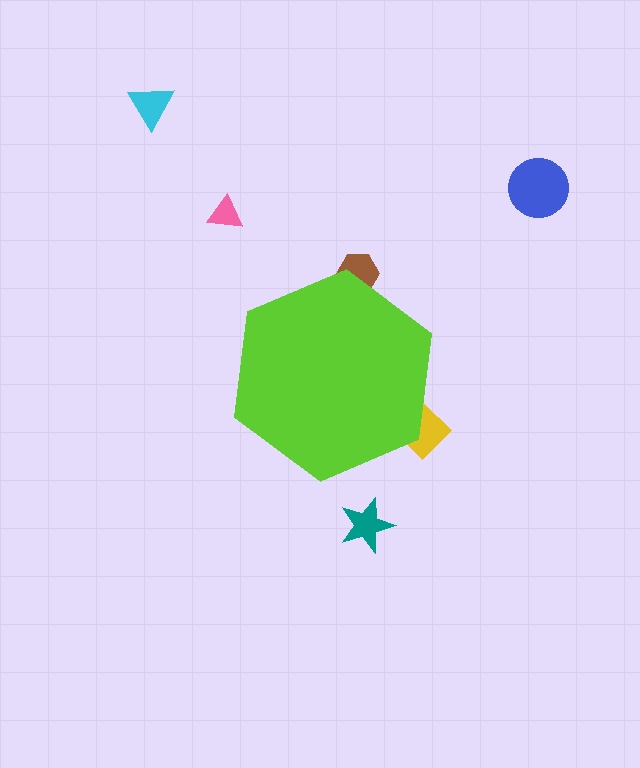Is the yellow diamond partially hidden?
Yes, the yellow diamond is partially hidden behind the lime hexagon.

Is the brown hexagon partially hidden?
Yes, the brown hexagon is partially hidden behind the lime hexagon.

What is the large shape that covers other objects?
A lime hexagon.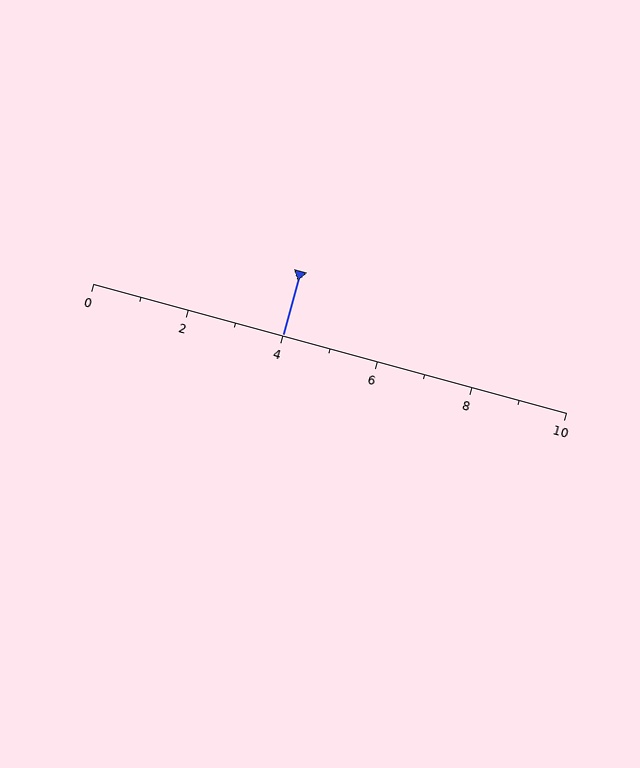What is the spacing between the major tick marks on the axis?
The major ticks are spaced 2 apart.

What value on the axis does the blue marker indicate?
The marker indicates approximately 4.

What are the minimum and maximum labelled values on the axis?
The axis runs from 0 to 10.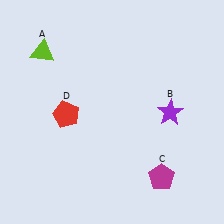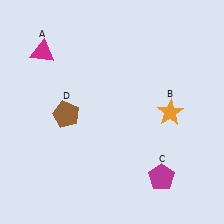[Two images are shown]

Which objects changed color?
A changed from lime to magenta. B changed from purple to orange. D changed from red to brown.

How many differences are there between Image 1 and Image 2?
There are 3 differences between the two images.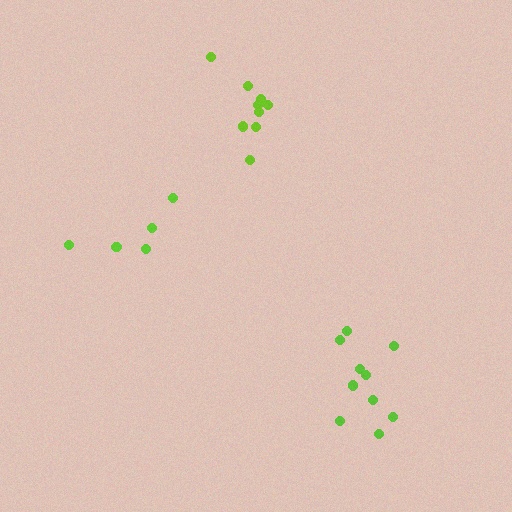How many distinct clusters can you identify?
There are 3 distinct clusters.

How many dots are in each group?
Group 1: 10 dots, Group 2: 5 dots, Group 3: 9 dots (24 total).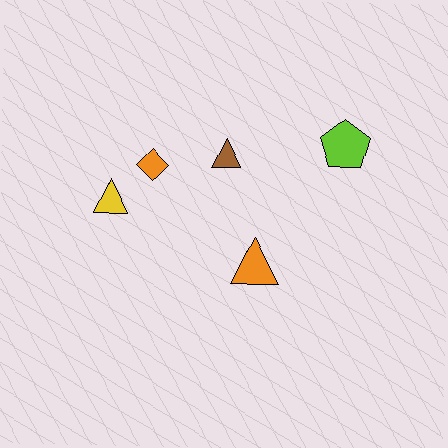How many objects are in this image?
There are 5 objects.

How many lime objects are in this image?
There is 1 lime object.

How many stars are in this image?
There are no stars.